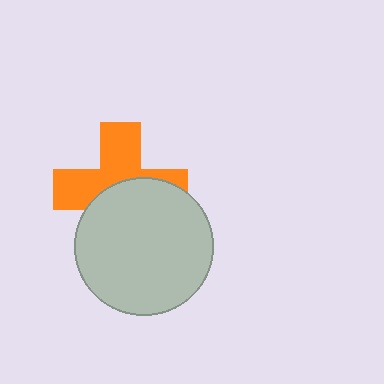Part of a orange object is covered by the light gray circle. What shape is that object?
It is a cross.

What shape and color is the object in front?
The object in front is a light gray circle.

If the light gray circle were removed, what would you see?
You would see the complete orange cross.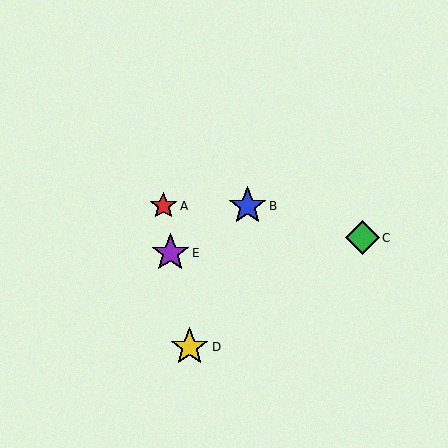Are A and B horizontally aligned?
Yes, both are at y≈206.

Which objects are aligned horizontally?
Objects A, B are aligned horizontally.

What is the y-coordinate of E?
Object E is at y≈253.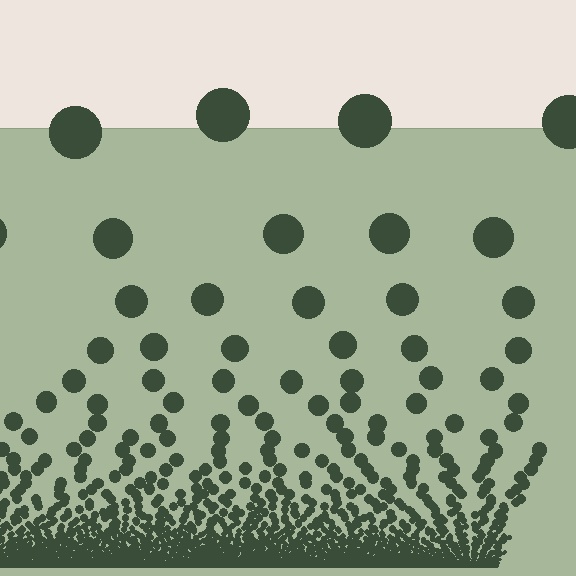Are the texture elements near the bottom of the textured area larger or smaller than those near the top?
Smaller. The gradient is inverted — elements near the bottom are smaller and denser.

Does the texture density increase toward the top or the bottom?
Density increases toward the bottom.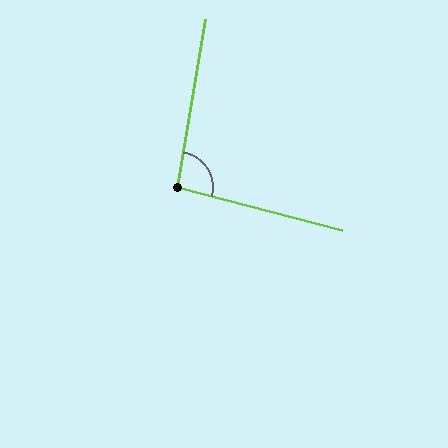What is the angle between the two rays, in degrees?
Approximately 95 degrees.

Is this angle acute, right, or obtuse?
It is obtuse.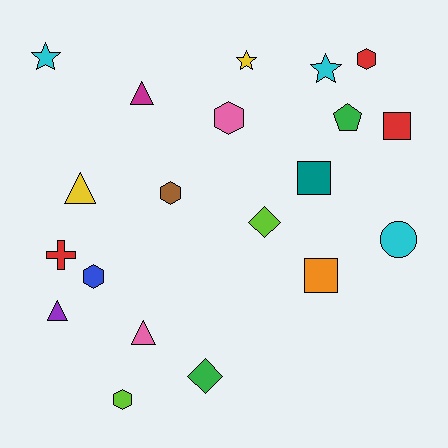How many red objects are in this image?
There are 3 red objects.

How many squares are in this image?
There are 3 squares.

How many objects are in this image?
There are 20 objects.